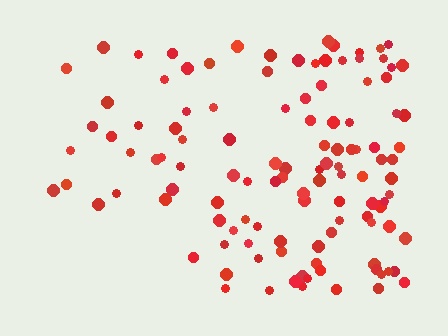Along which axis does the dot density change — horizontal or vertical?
Horizontal.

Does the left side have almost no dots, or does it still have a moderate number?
Still a moderate number, just noticeably fewer than the right.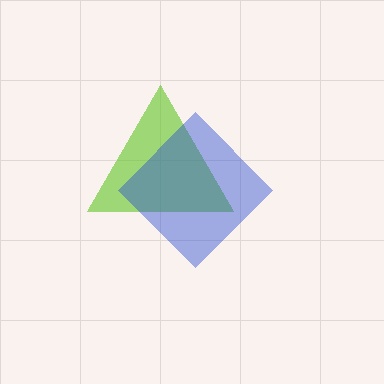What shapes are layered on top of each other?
The layered shapes are: a lime triangle, a blue diamond.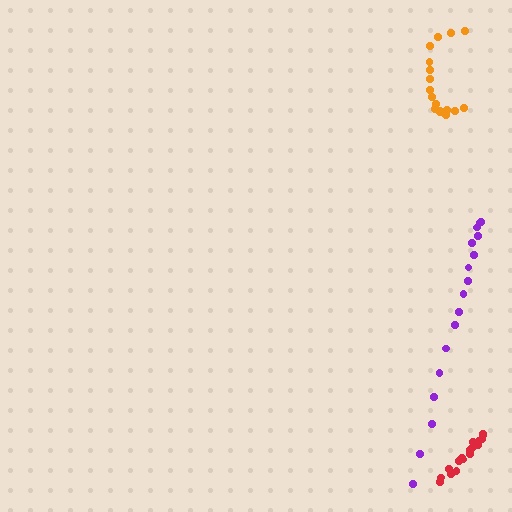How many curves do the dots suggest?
There are 3 distinct paths.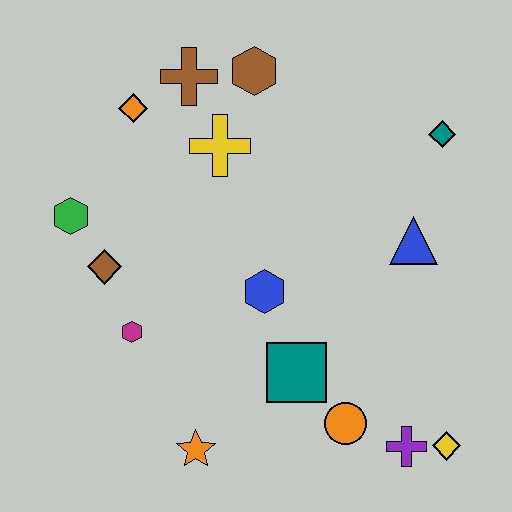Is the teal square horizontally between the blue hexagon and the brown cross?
No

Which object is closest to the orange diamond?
The brown cross is closest to the orange diamond.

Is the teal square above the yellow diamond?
Yes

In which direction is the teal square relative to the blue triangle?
The teal square is below the blue triangle.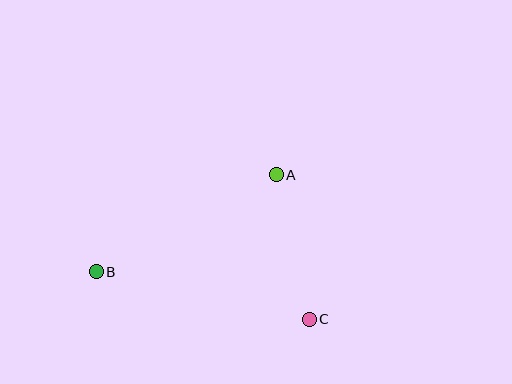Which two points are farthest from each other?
Points B and C are farthest from each other.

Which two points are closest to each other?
Points A and C are closest to each other.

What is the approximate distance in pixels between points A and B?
The distance between A and B is approximately 205 pixels.